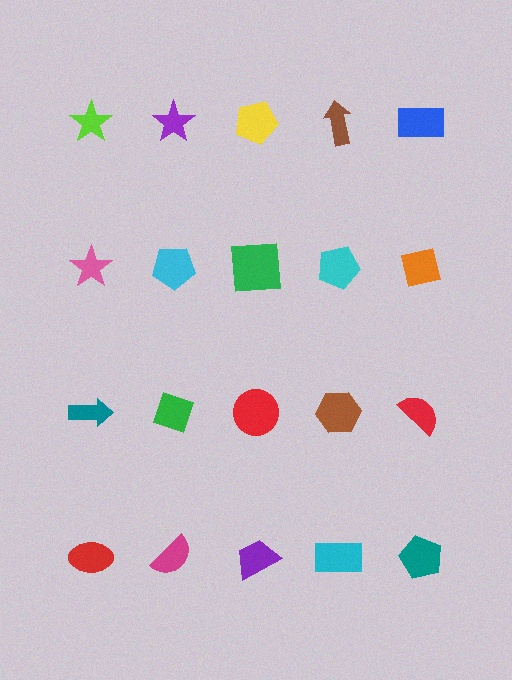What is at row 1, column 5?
A blue rectangle.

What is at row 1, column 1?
A lime star.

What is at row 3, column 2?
A green diamond.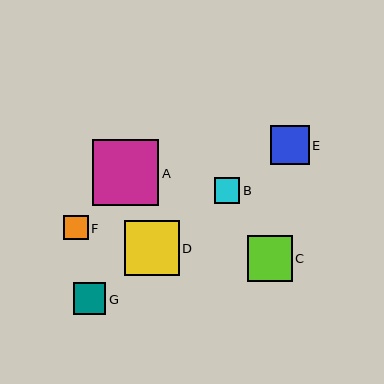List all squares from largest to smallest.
From largest to smallest: A, D, C, E, G, B, F.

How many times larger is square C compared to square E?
Square C is approximately 1.2 times the size of square E.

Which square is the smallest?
Square F is the smallest with a size of approximately 24 pixels.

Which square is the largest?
Square A is the largest with a size of approximately 66 pixels.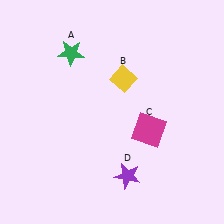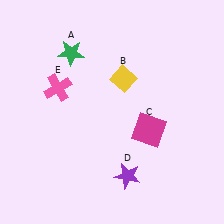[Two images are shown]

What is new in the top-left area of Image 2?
A pink cross (E) was added in the top-left area of Image 2.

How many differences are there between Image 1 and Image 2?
There is 1 difference between the two images.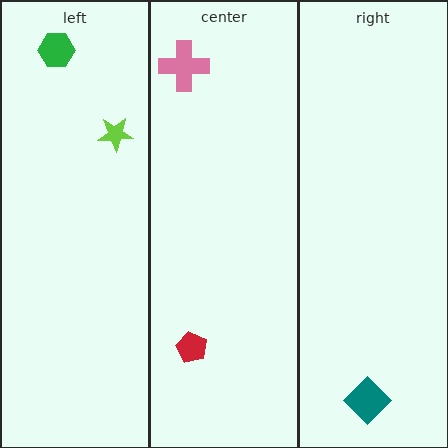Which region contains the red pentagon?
The center region.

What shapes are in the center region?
The pink cross, the red pentagon.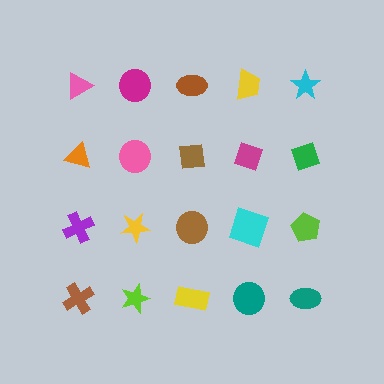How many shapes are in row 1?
5 shapes.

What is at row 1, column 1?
A pink triangle.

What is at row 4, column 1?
A brown cross.